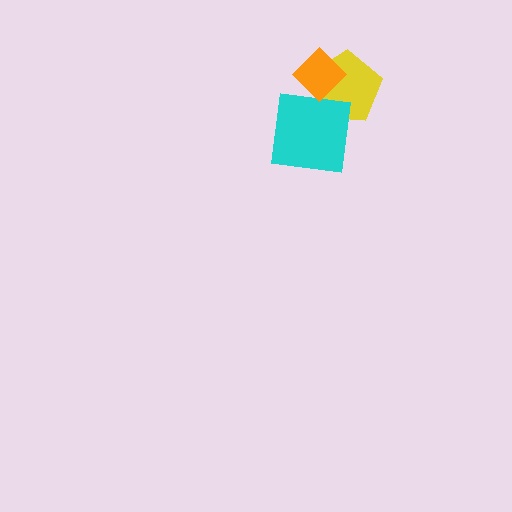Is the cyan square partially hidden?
Yes, it is partially covered by another shape.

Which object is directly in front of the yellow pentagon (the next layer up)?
The cyan square is directly in front of the yellow pentagon.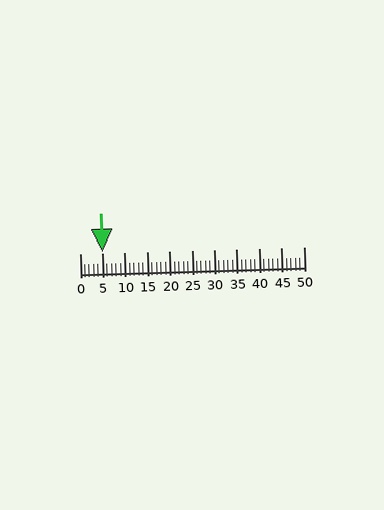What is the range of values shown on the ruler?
The ruler shows values from 0 to 50.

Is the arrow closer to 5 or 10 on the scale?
The arrow is closer to 5.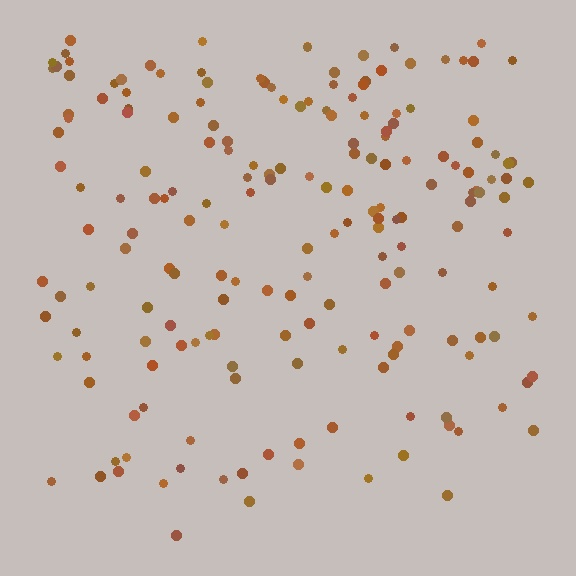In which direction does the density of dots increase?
From bottom to top, with the top side densest.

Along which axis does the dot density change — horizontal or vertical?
Vertical.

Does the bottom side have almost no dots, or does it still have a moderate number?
Still a moderate number, just noticeably fewer than the top.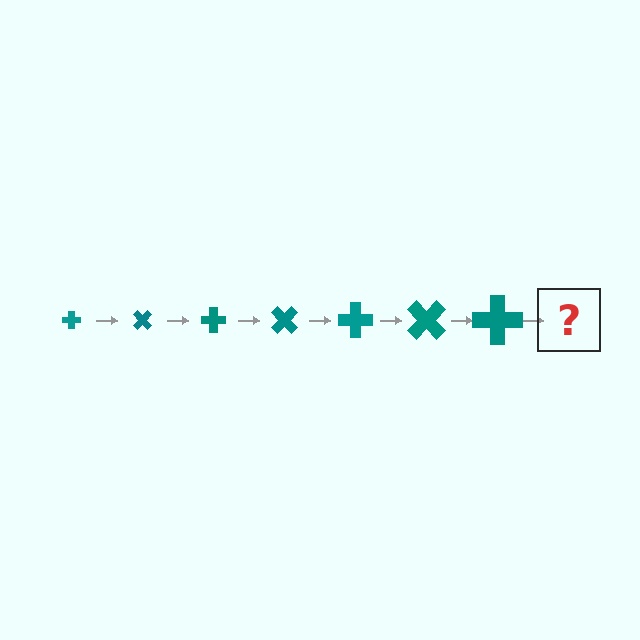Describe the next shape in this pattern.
It should be a cross, larger than the previous one and rotated 315 degrees from the start.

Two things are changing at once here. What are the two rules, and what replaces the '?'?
The two rules are that the cross grows larger each step and it rotates 45 degrees each step. The '?' should be a cross, larger than the previous one and rotated 315 degrees from the start.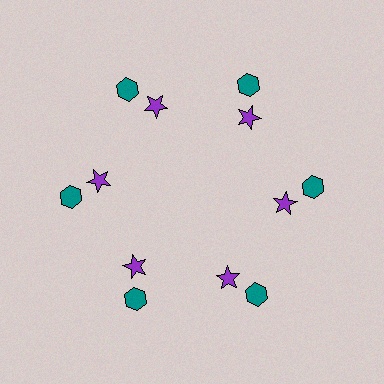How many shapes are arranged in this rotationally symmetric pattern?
There are 12 shapes, arranged in 6 groups of 2.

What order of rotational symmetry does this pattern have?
This pattern has 6-fold rotational symmetry.